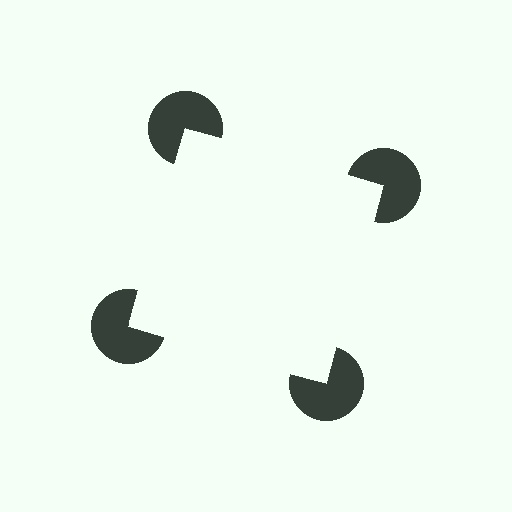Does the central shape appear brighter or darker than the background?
It typically appears slightly brighter than the background, even though no actual brightness change is drawn.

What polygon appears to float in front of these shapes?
An illusory square — its edges are inferred from the aligned wedge cuts in the pac-man discs, not physically drawn.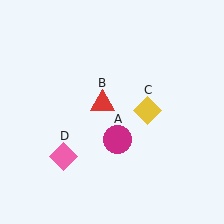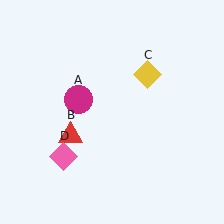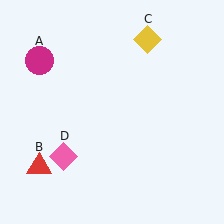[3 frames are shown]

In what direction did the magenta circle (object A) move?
The magenta circle (object A) moved up and to the left.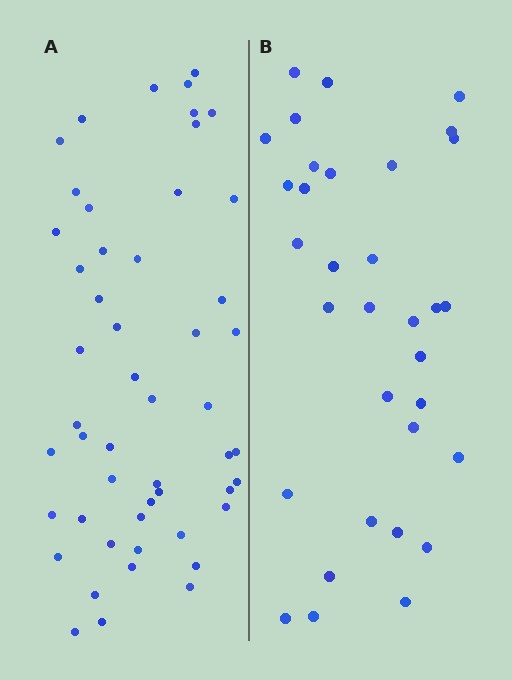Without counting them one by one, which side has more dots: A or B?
Region A (the left region) has more dots.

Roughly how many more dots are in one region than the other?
Region A has approximately 20 more dots than region B.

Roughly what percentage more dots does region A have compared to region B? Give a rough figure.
About 55% more.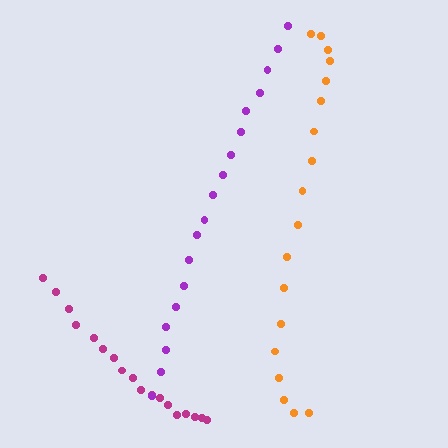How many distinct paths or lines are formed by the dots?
There are 3 distinct paths.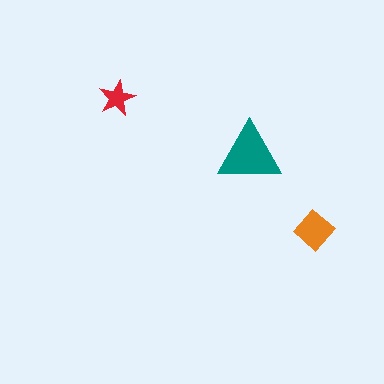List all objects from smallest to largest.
The red star, the orange diamond, the teal triangle.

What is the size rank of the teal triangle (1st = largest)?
1st.